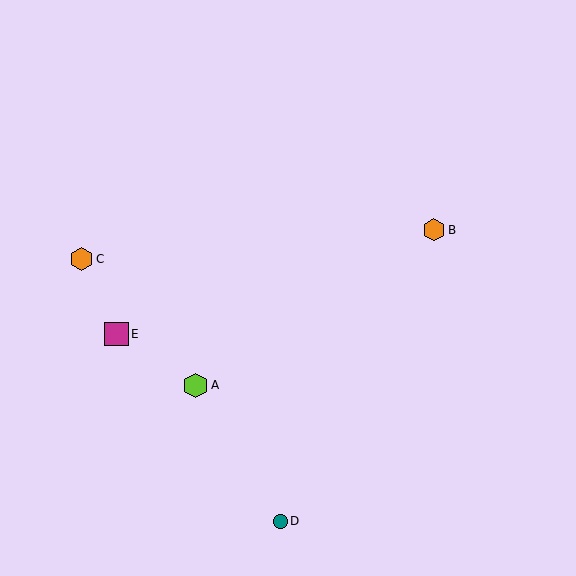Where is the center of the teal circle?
The center of the teal circle is at (280, 521).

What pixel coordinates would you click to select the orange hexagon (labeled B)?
Click at (434, 230) to select the orange hexagon B.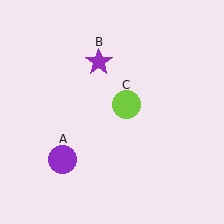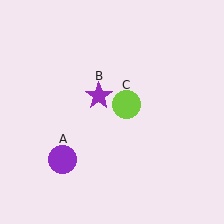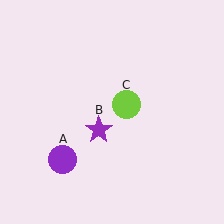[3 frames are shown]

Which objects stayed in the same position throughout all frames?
Purple circle (object A) and lime circle (object C) remained stationary.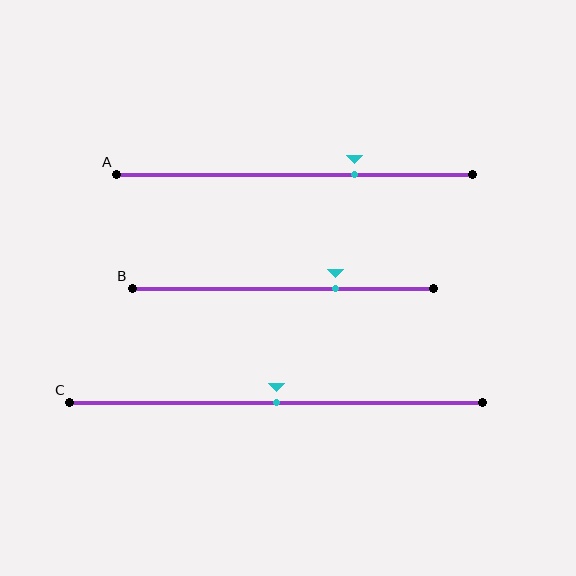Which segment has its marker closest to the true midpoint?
Segment C has its marker closest to the true midpoint.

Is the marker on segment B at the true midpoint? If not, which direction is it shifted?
No, the marker on segment B is shifted to the right by about 18% of the segment length.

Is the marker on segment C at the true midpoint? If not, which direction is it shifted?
Yes, the marker on segment C is at the true midpoint.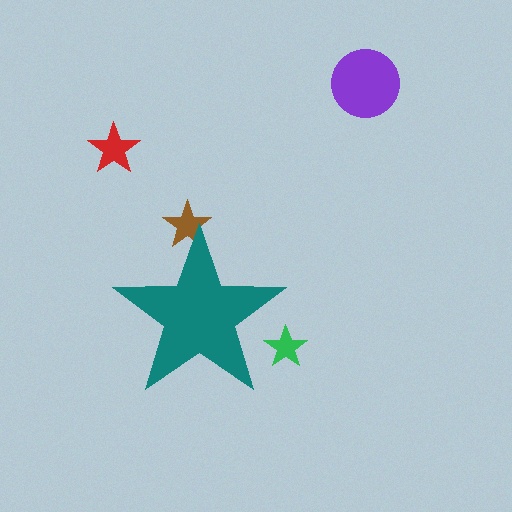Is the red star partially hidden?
No, the red star is fully visible.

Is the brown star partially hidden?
Yes, the brown star is partially hidden behind the teal star.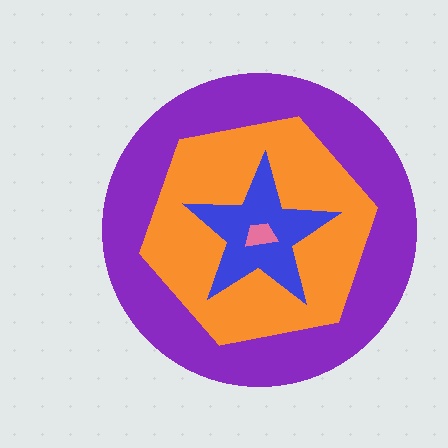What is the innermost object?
The pink trapezoid.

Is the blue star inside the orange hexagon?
Yes.